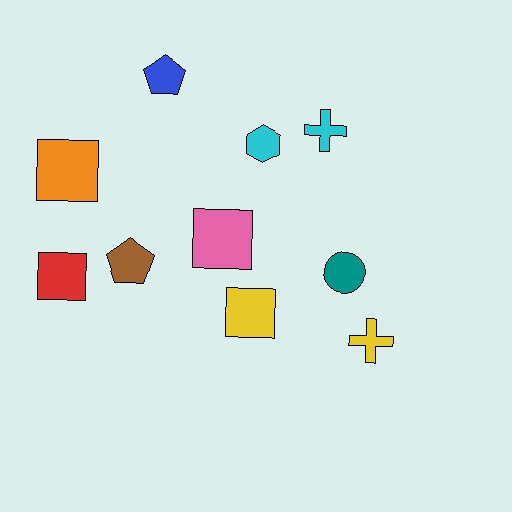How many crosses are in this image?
There are 2 crosses.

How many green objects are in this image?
There are no green objects.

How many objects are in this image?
There are 10 objects.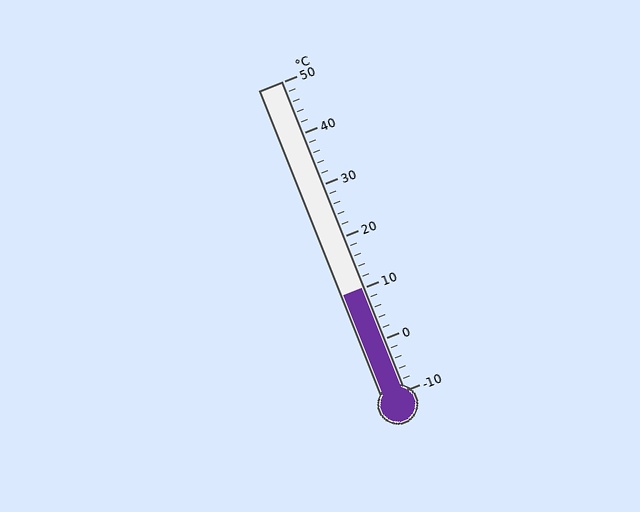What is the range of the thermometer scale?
The thermometer scale ranges from -10°C to 50°C.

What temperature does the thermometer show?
The thermometer shows approximately 10°C.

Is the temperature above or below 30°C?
The temperature is below 30°C.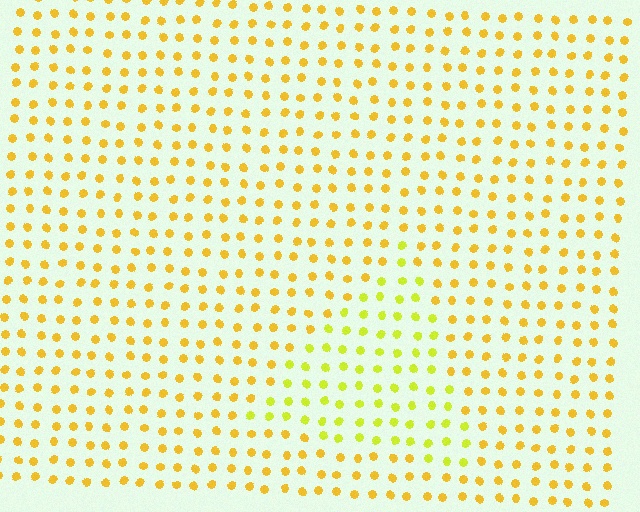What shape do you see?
I see a triangle.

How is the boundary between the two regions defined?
The boundary is defined purely by a slight shift in hue (about 26 degrees). Spacing, size, and orientation are identical on both sides.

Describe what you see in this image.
The image is filled with small yellow elements in a uniform arrangement. A triangle-shaped region is visible where the elements are tinted to a slightly different hue, forming a subtle color boundary.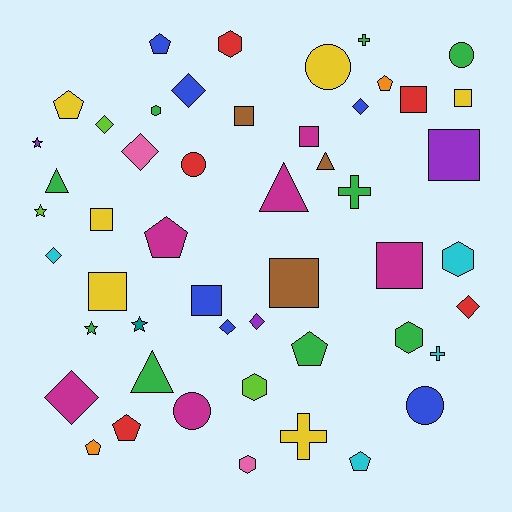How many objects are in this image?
There are 50 objects.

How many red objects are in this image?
There are 5 red objects.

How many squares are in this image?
There are 10 squares.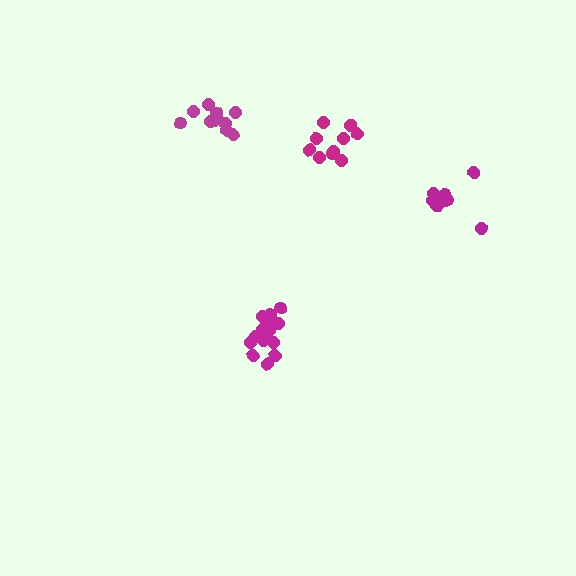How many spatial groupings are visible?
There are 4 spatial groupings.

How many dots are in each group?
Group 1: 15 dots, Group 2: 11 dots, Group 3: 11 dots, Group 4: 11 dots (48 total).